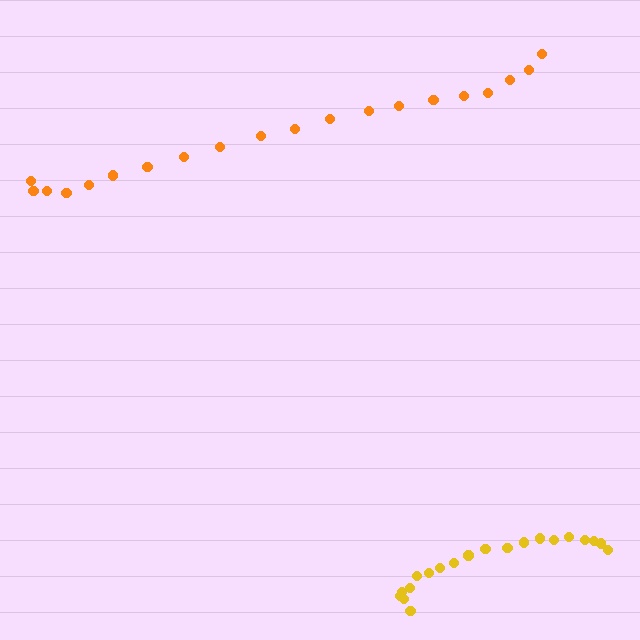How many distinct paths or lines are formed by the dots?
There are 2 distinct paths.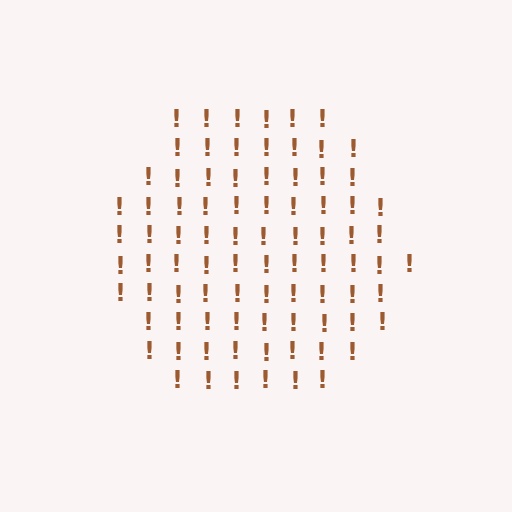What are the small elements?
The small elements are exclamation marks.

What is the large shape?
The large shape is a hexagon.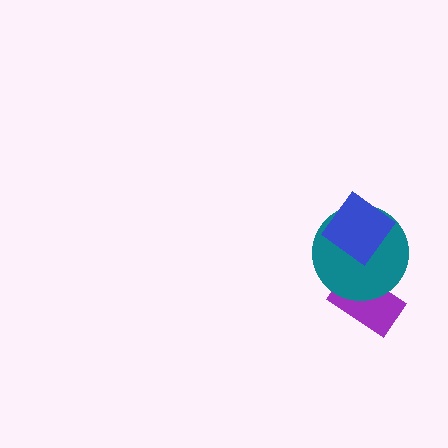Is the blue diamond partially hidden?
No, no other shape covers it.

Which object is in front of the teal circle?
The blue diamond is in front of the teal circle.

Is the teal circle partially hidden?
Yes, it is partially covered by another shape.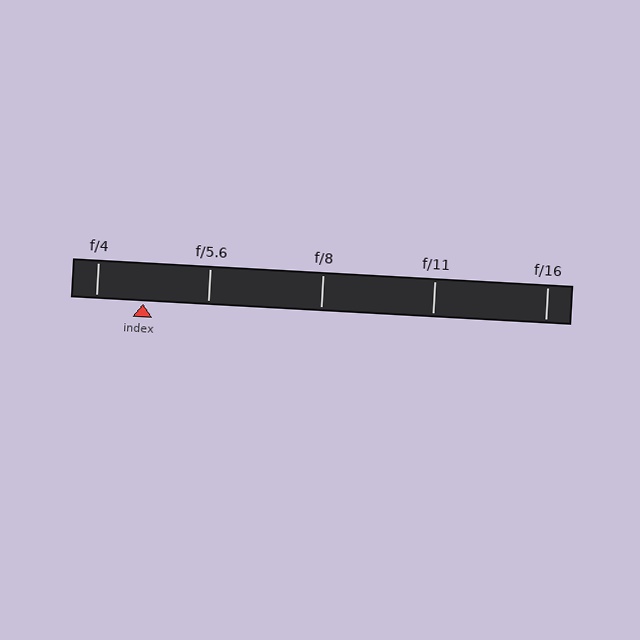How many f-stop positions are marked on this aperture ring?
There are 5 f-stop positions marked.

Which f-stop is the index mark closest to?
The index mark is closest to f/4.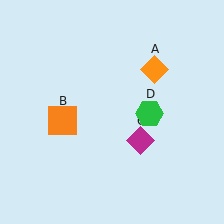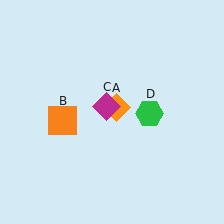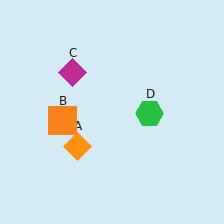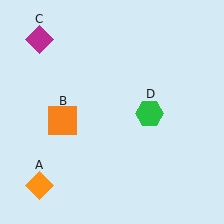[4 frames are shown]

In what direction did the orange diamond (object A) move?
The orange diamond (object A) moved down and to the left.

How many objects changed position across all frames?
2 objects changed position: orange diamond (object A), magenta diamond (object C).